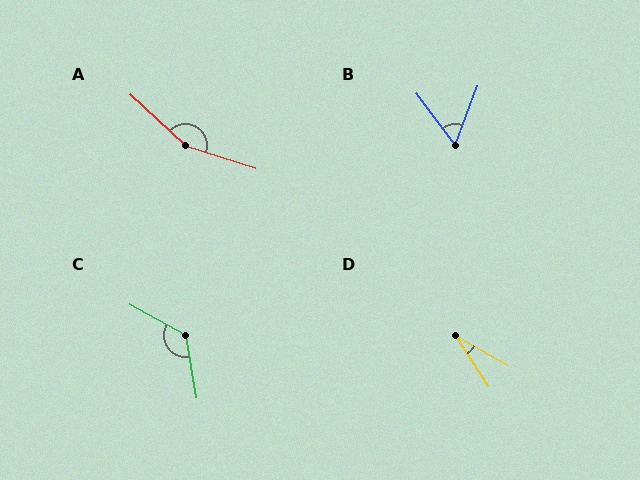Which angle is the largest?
A, at approximately 154 degrees.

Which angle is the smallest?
D, at approximately 28 degrees.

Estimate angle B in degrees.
Approximately 58 degrees.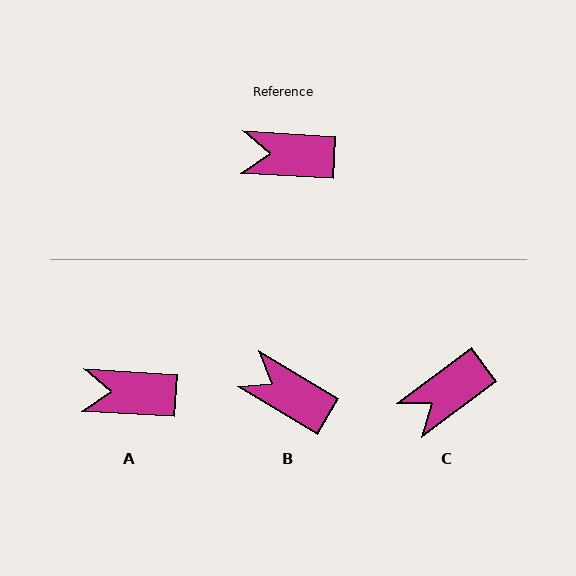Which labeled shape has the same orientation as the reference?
A.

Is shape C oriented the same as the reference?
No, it is off by about 40 degrees.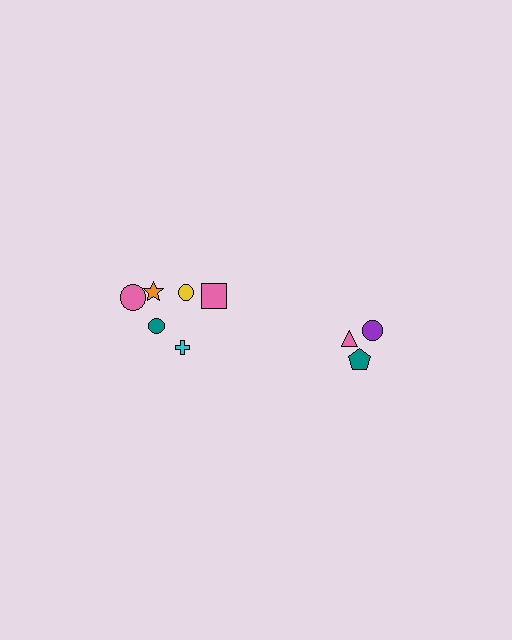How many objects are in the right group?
There are 3 objects.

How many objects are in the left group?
There are 7 objects.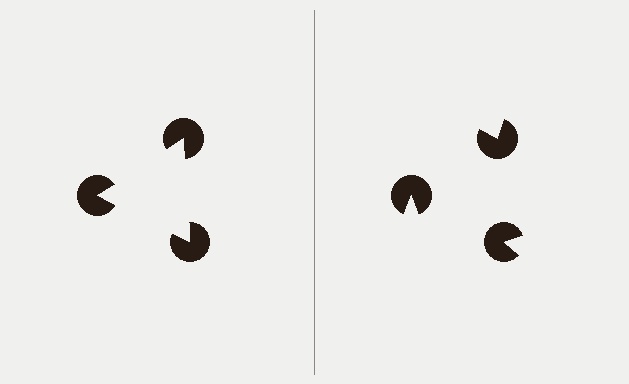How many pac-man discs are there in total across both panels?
6 — 3 on each side.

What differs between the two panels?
The pac-man discs are positioned identically on both sides; only the wedge orientations differ. On the left they align to a triangle; on the right they are misaligned.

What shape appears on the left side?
An illusory triangle.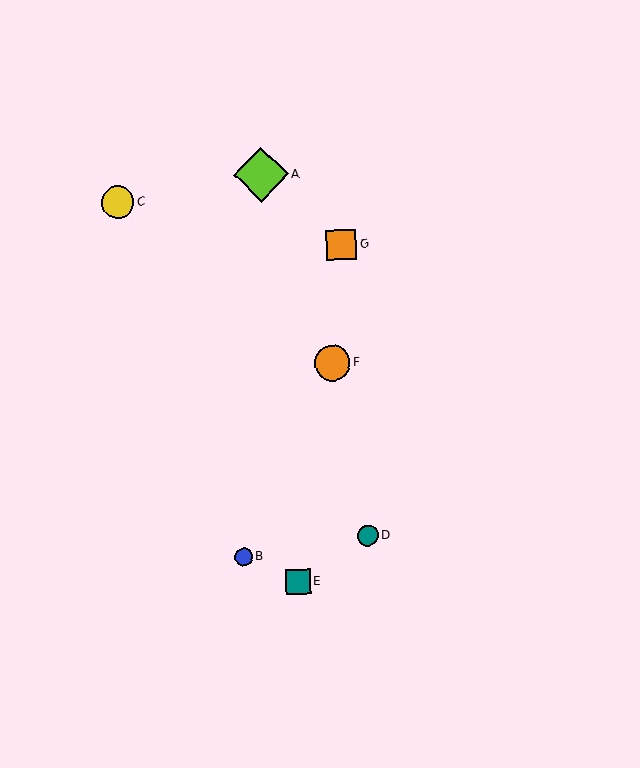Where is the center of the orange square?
The center of the orange square is at (341, 245).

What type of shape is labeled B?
Shape B is a blue circle.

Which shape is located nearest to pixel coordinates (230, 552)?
The blue circle (labeled B) at (244, 557) is nearest to that location.